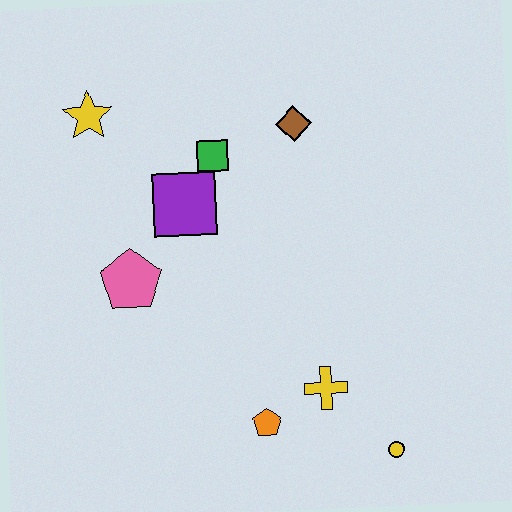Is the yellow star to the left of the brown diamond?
Yes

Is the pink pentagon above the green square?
No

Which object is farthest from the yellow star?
The yellow circle is farthest from the yellow star.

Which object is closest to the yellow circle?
The yellow cross is closest to the yellow circle.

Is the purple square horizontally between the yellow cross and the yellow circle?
No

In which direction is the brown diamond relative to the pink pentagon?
The brown diamond is to the right of the pink pentagon.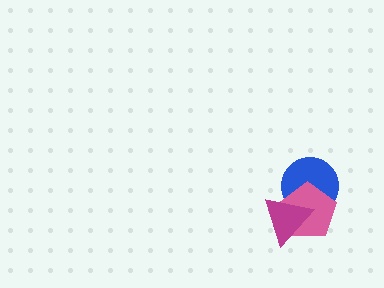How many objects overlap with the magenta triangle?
2 objects overlap with the magenta triangle.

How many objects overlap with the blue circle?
2 objects overlap with the blue circle.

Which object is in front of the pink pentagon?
The magenta triangle is in front of the pink pentagon.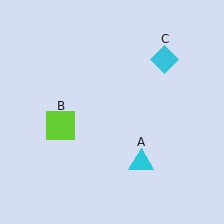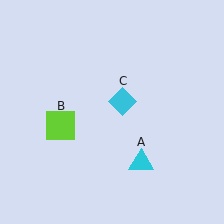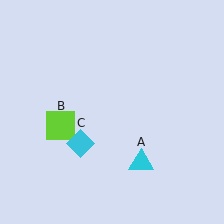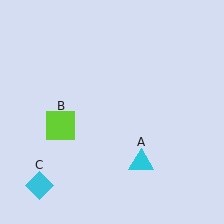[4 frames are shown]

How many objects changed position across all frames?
1 object changed position: cyan diamond (object C).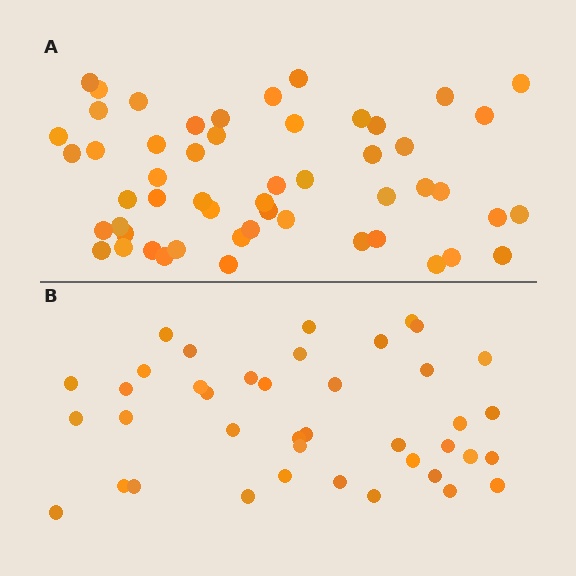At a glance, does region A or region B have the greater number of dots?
Region A (the top region) has more dots.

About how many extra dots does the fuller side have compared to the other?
Region A has approximately 15 more dots than region B.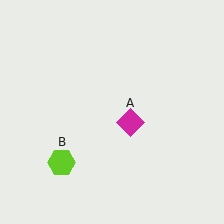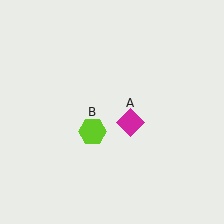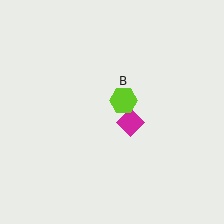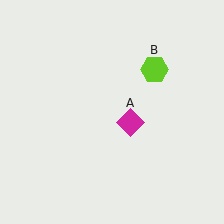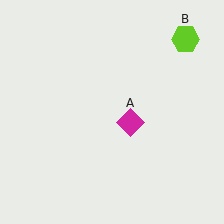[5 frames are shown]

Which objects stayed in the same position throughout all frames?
Magenta diamond (object A) remained stationary.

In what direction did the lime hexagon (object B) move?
The lime hexagon (object B) moved up and to the right.